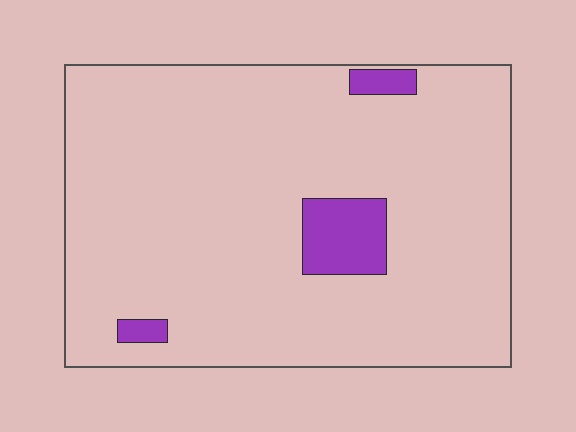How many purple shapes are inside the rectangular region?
3.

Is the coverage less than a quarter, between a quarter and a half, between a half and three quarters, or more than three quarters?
Less than a quarter.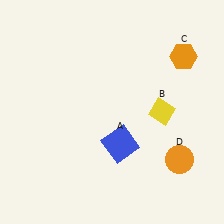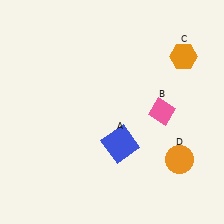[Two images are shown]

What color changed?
The diamond (B) changed from yellow in Image 1 to pink in Image 2.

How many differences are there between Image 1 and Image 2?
There is 1 difference between the two images.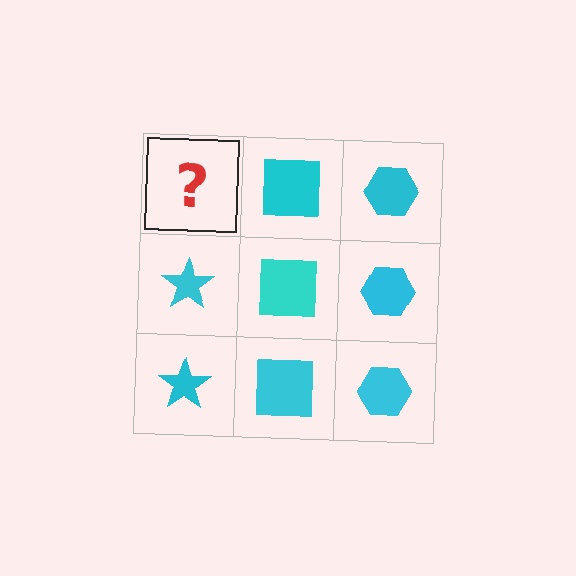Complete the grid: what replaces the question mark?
The question mark should be replaced with a cyan star.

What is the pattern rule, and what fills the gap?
The rule is that each column has a consistent shape. The gap should be filled with a cyan star.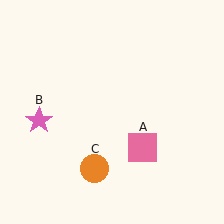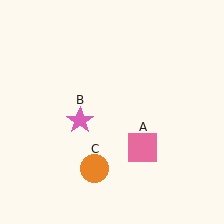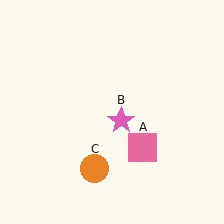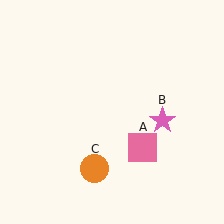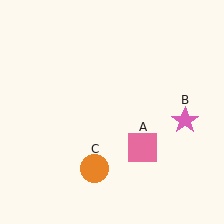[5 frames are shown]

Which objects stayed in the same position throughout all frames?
Pink square (object A) and orange circle (object C) remained stationary.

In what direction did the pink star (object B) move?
The pink star (object B) moved right.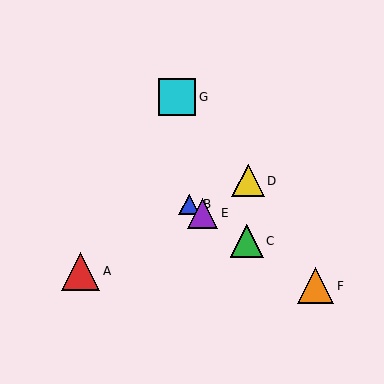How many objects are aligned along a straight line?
4 objects (B, C, E, F) are aligned along a straight line.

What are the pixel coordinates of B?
Object B is at (189, 204).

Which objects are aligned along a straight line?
Objects B, C, E, F are aligned along a straight line.